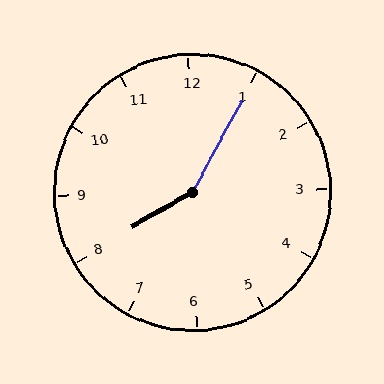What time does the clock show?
8:05.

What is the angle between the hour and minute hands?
Approximately 148 degrees.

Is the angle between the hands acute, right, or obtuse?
It is obtuse.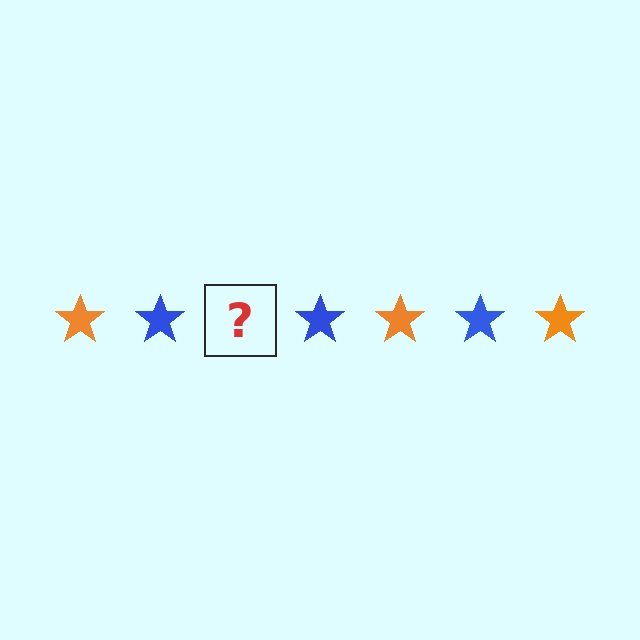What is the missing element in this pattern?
The missing element is an orange star.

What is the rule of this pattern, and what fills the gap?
The rule is that the pattern cycles through orange, blue stars. The gap should be filled with an orange star.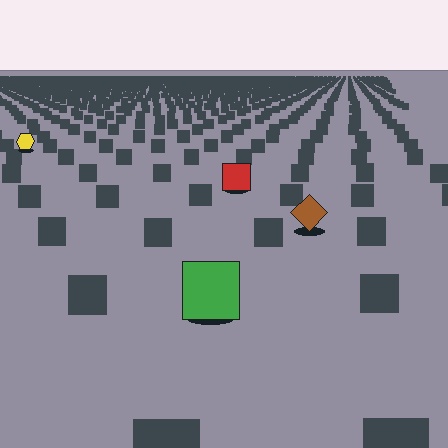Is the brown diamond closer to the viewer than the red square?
Yes. The brown diamond is closer — you can tell from the texture gradient: the ground texture is coarser near it.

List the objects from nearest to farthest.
From nearest to farthest: the green square, the brown diamond, the red square, the yellow hexagon.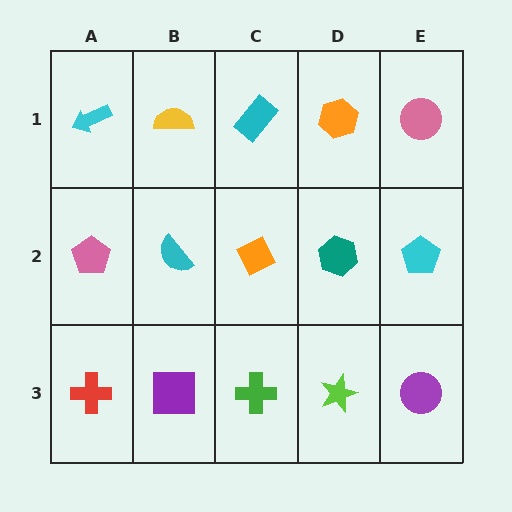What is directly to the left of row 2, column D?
An orange diamond.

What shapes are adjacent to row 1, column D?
A teal hexagon (row 2, column D), a cyan rectangle (row 1, column C), a pink circle (row 1, column E).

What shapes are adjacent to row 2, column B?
A yellow semicircle (row 1, column B), a purple square (row 3, column B), a pink pentagon (row 2, column A), an orange diamond (row 2, column C).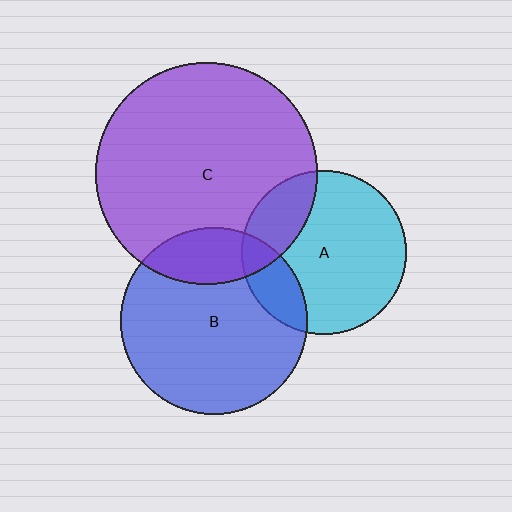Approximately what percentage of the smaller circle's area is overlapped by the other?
Approximately 15%.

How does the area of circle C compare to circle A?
Approximately 1.8 times.